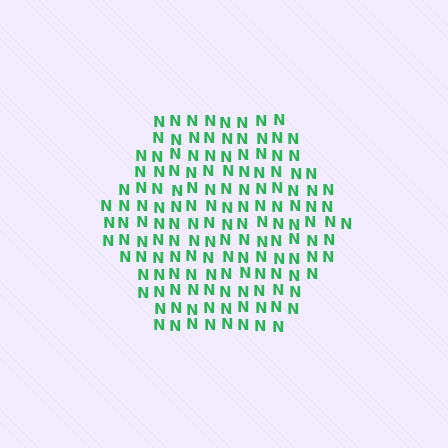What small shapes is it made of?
It is made of small letter N's.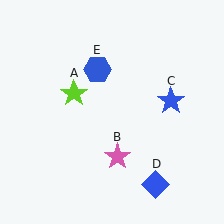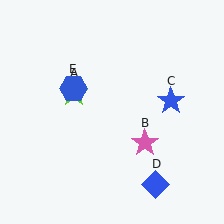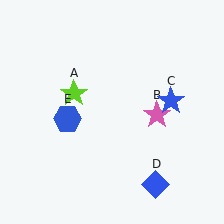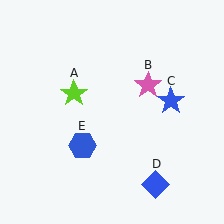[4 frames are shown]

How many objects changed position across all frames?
2 objects changed position: pink star (object B), blue hexagon (object E).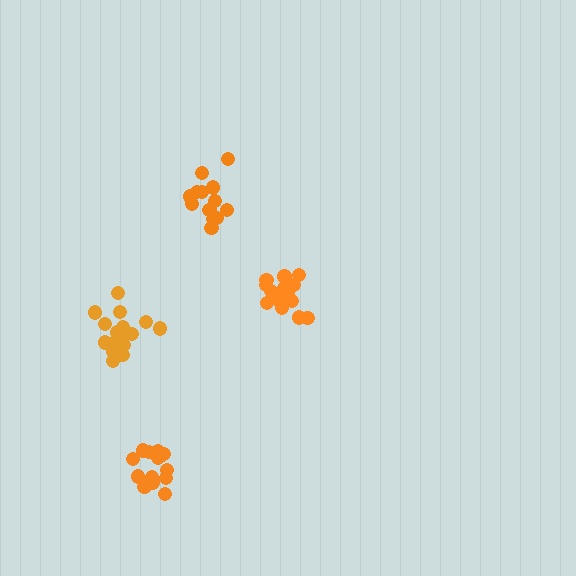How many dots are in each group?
Group 1: 16 dots, Group 2: 13 dots, Group 3: 18 dots, Group 4: 18 dots (65 total).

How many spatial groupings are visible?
There are 4 spatial groupings.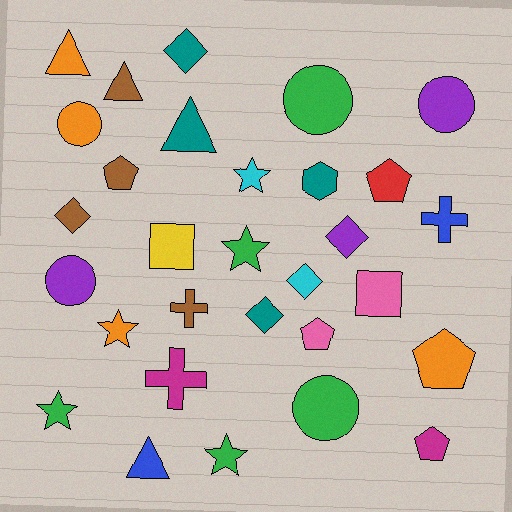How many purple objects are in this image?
There are 3 purple objects.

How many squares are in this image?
There are 2 squares.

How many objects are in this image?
There are 30 objects.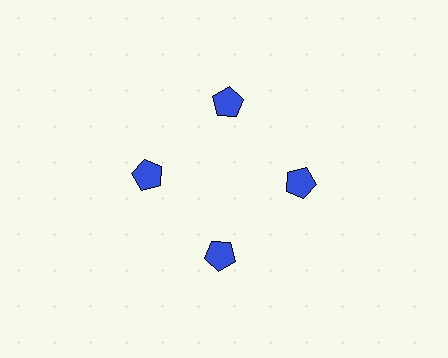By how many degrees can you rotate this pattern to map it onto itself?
The pattern maps onto itself every 90 degrees of rotation.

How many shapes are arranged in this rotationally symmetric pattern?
There are 4 shapes, arranged in 4 groups of 1.